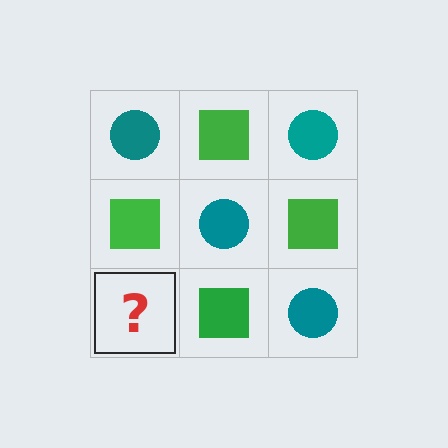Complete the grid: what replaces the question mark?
The question mark should be replaced with a teal circle.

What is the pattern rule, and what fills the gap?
The rule is that it alternates teal circle and green square in a checkerboard pattern. The gap should be filled with a teal circle.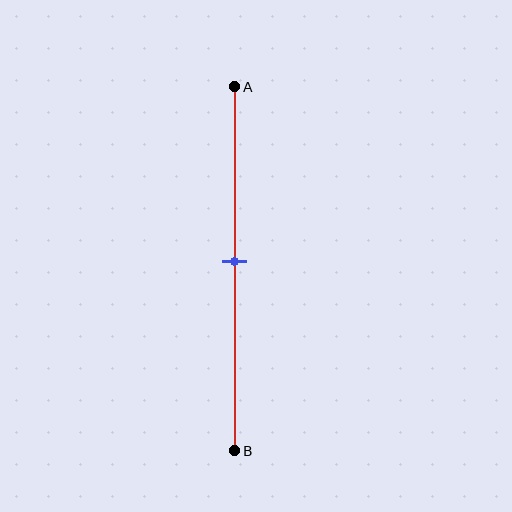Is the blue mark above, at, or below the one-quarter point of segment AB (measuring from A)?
The blue mark is below the one-quarter point of segment AB.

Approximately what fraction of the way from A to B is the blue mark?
The blue mark is approximately 50% of the way from A to B.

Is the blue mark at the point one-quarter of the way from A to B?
No, the mark is at about 50% from A, not at the 25% one-quarter point.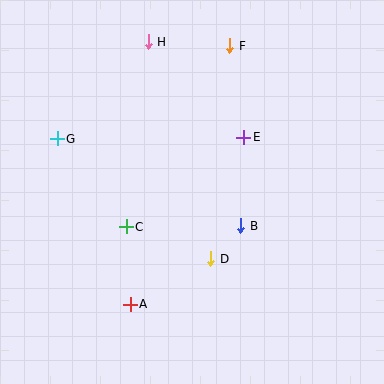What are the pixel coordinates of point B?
Point B is at (241, 226).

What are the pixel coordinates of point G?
Point G is at (57, 139).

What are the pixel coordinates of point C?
Point C is at (126, 227).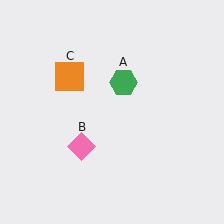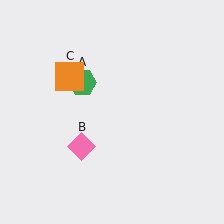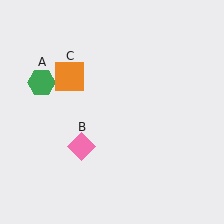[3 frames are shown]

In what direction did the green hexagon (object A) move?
The green hexagon (object A) moved left.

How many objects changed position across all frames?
1 object changed position: green hexagon (object A).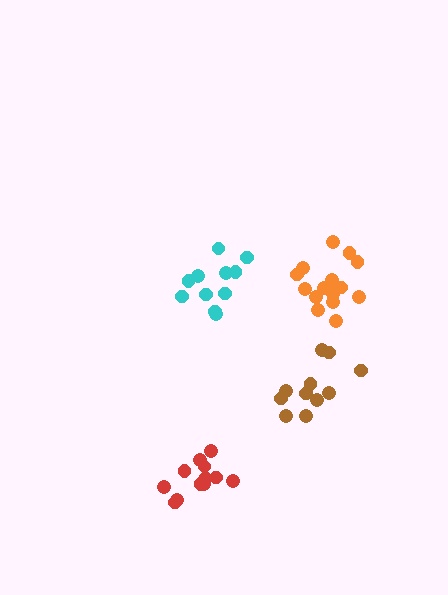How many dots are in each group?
Group 1: 11 dots, Group 2: 11 dots, Group 3: 13 dots, Group 4: 15 dots (50 total).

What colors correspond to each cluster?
The clusters are colored: cyan, brown, red, orange.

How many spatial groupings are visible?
There are 4 spatial groupings.